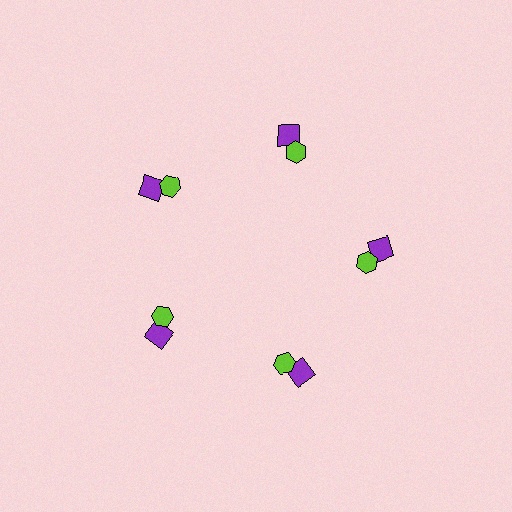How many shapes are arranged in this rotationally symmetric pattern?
There are 10 shapes, arranged in 5 groups of 2.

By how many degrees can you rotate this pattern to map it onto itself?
The pattern maps onto itself every 72 degrees of rotation.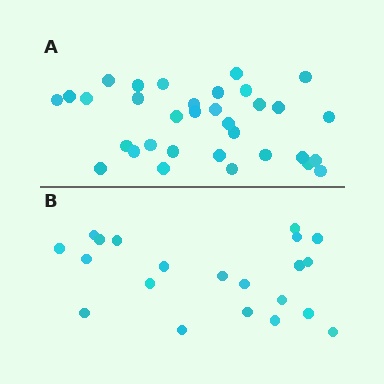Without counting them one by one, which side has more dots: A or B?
Region A (the top region) has more dots.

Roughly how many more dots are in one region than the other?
Region A has roughly 12 or so more dots than region B.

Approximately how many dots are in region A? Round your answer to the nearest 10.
About 30 dots. (The exact count is 33, which rounds to 30.)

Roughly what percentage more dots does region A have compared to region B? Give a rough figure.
About 55% more.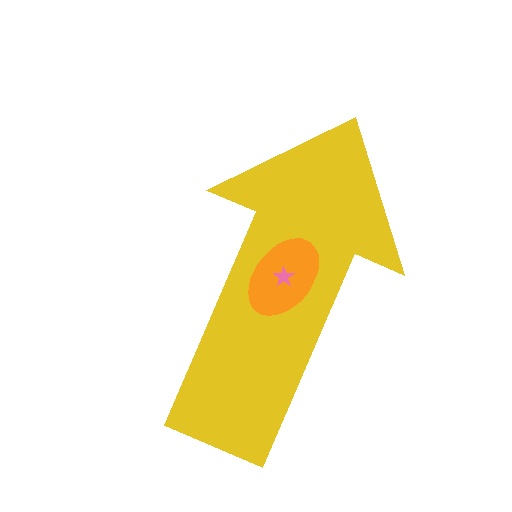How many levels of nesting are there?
3.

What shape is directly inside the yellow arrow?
The orange ellipse.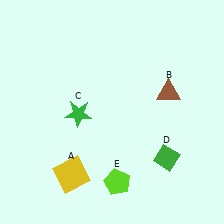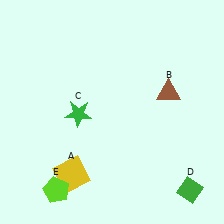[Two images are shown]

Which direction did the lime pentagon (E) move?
The lime pentagon (E) moved left.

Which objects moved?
The objects that moved are: the green diamond (D), the lime pentagon (E).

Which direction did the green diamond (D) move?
The green diamond (D) moved down.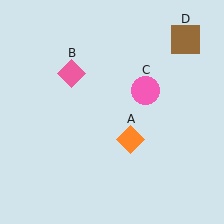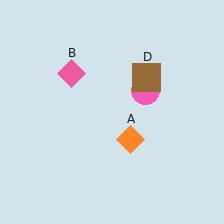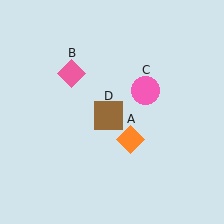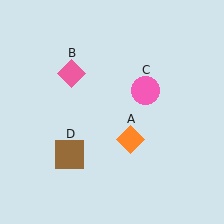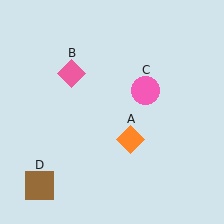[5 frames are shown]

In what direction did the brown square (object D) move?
The brown square (object D) moved down and to the left.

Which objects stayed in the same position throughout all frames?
Orange diamond (object A) and pink diamond (object B) and pink circle (object C) remained stationary.